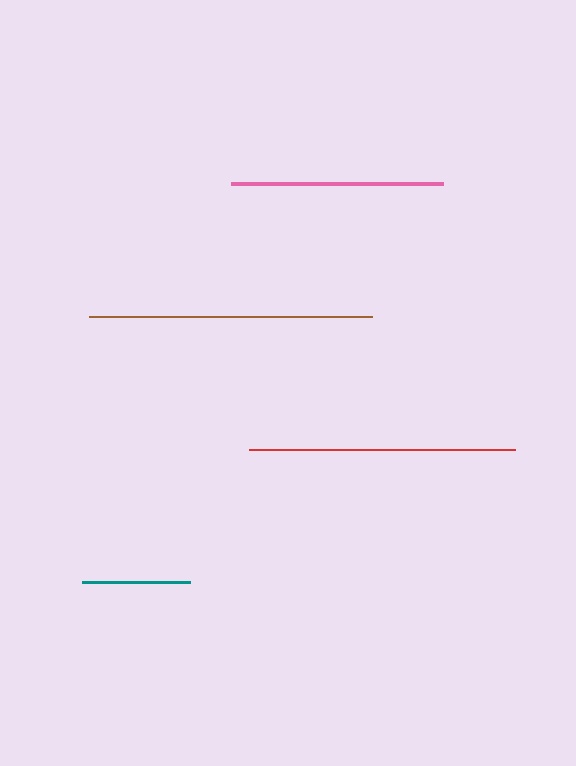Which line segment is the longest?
The brown line is the longest at approximately 283 pixels.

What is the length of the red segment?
The red segment is approximately 266 pixels long.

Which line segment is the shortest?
The teal line is the shortest at approximately 108 pixels.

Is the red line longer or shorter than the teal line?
The red line is longer than the teal line.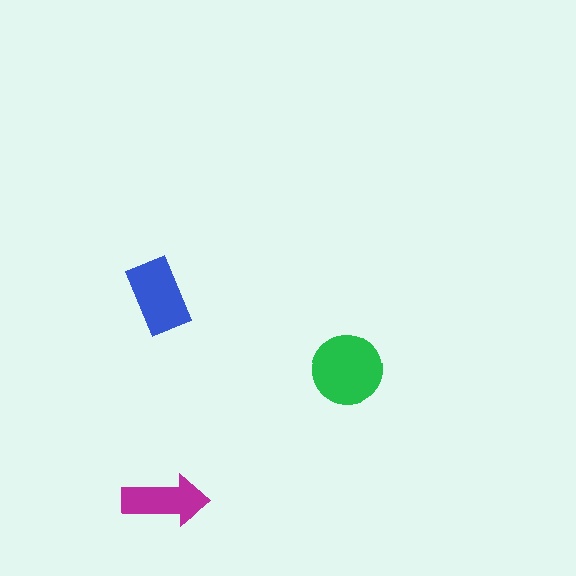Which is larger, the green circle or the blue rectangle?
The green circle.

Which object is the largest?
The green circle.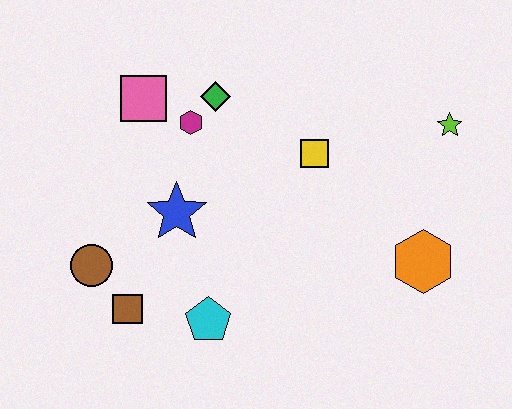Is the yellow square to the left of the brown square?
No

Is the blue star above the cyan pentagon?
Yes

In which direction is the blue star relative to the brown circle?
The blue star is to the right of the brown circle.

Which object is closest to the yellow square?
The green diamond is closest to the yellow square.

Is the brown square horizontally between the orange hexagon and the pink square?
No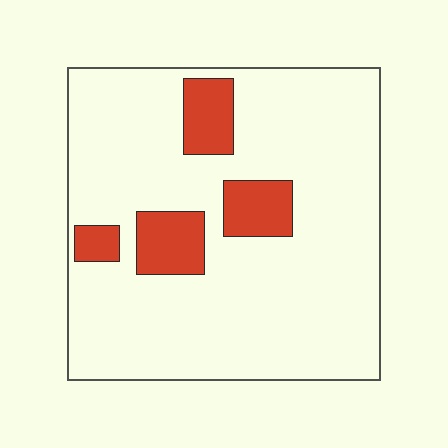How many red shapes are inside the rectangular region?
4.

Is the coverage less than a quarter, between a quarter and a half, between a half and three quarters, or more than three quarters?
Less than a quarter.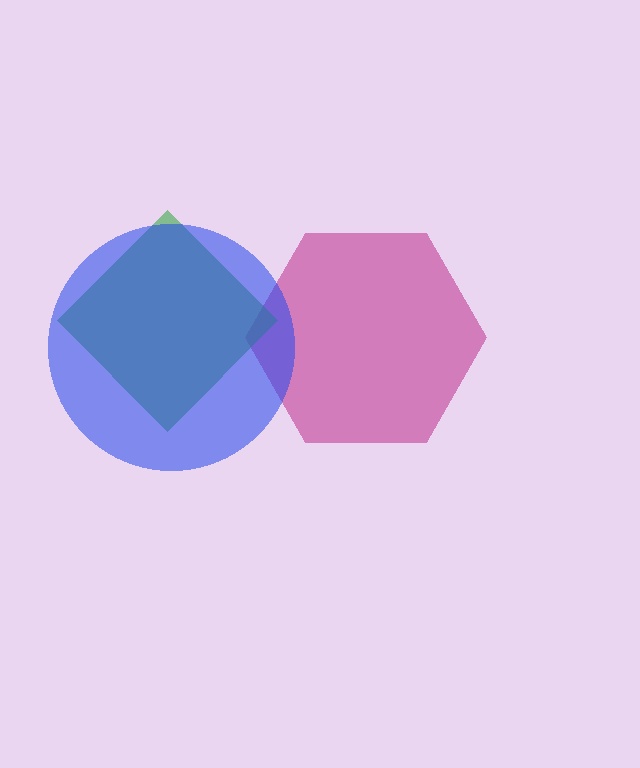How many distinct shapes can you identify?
There are 3 distinct shapes: a magenta hexagon, a green diamond, a blue circle.